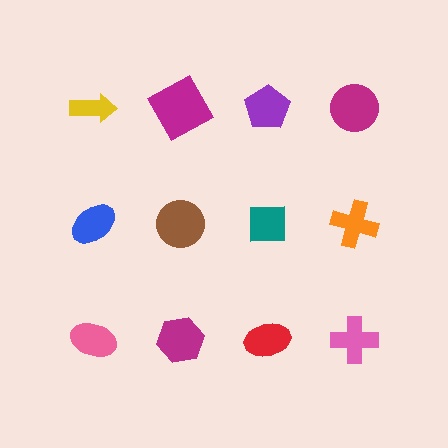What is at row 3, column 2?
A magenta hexagon.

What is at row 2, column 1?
A blue ellipse.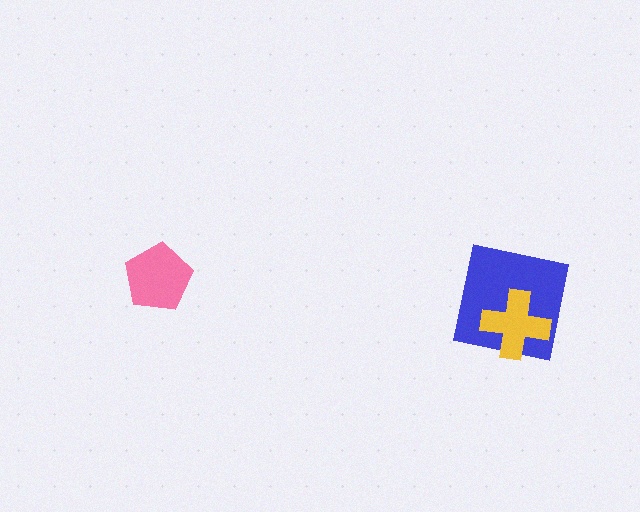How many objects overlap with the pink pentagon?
0 objects overlap with the pink pentagon.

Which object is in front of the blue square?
The yellow cross is in front of the blue square.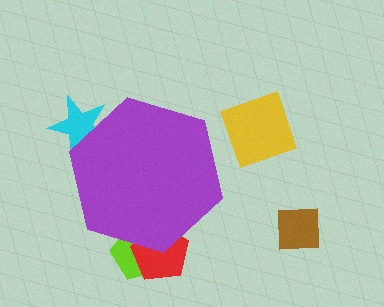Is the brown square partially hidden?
No, the brown square is fully visible.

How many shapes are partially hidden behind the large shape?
3 shapes are partially hidden.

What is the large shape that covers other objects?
A purple hexagon.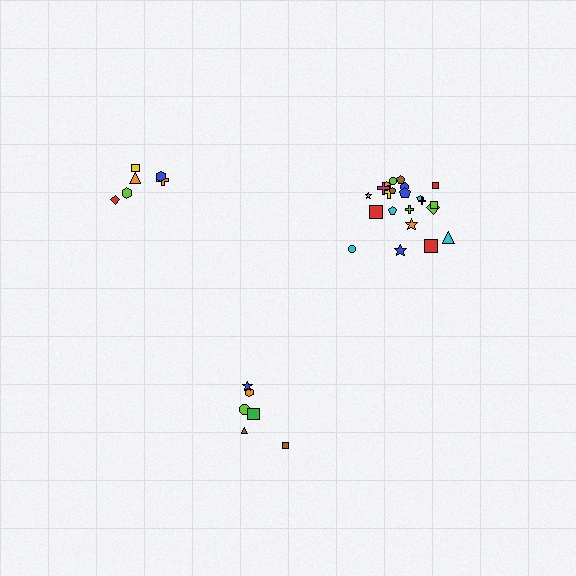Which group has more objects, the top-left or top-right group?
The top-right group.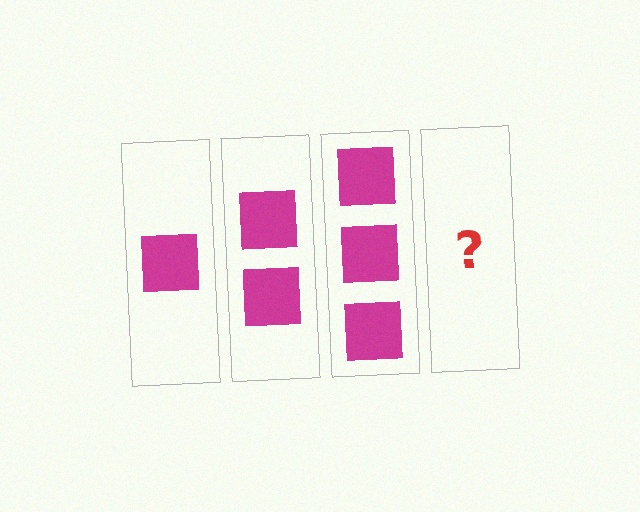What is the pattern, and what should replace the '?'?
The pattern is that each step adds one more square. The '?' should be 4 squares.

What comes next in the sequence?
The next element should be 4 squares.